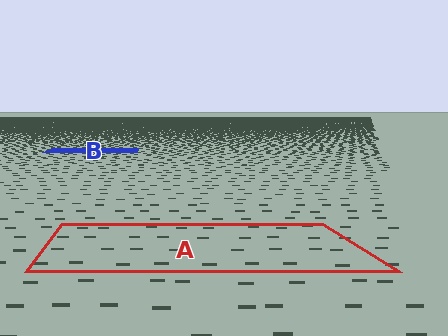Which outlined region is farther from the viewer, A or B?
Region B is farther from the viewer — the texture elements inside it appear smaller and more densely packed.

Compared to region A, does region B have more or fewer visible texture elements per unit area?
Region B has more texture elements per unit area — they are packed more densely because it is farther away.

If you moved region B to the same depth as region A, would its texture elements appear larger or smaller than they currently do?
They would appear larger. At a closer depth, the same texture elements are projected at a bigger on-screen size.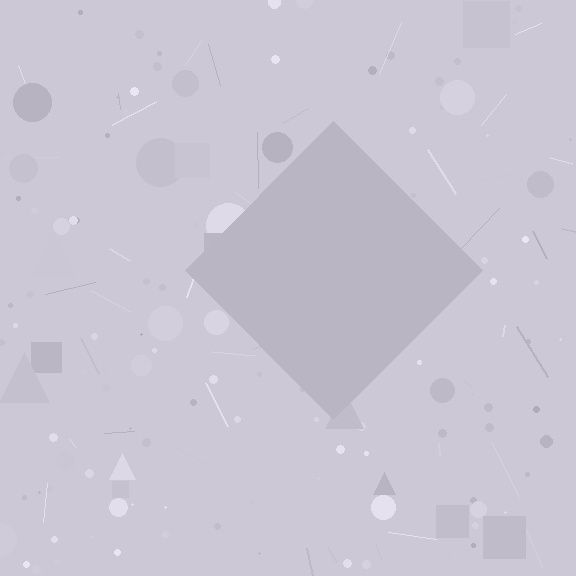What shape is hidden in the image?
A diamond is hidden in the image.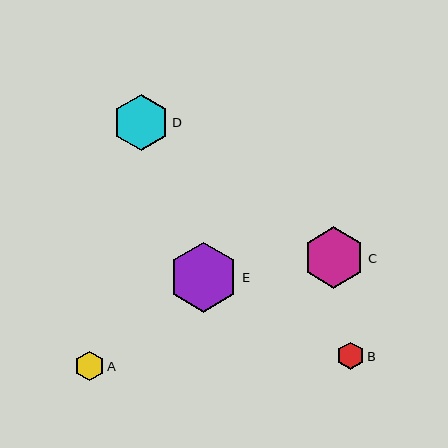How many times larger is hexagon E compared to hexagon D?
Hexagon E is approximately 1.2 times the size of hexagon D.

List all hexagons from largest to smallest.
From largest to smallest: E, C, D, A, B.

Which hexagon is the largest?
Hexagon E is the largest with a size of approximately 70 pixels.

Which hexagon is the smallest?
Hexagon B is the smallest with a size of approximately 27 pixels.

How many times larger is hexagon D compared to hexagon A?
Hexagon D is approximately 1.9 times the size of hexagon A.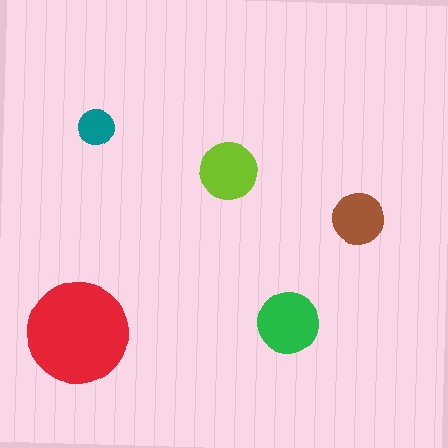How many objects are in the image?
There are 5 objects in the image.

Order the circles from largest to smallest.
the red one, the green one, the lime one, the brown one, the teal one.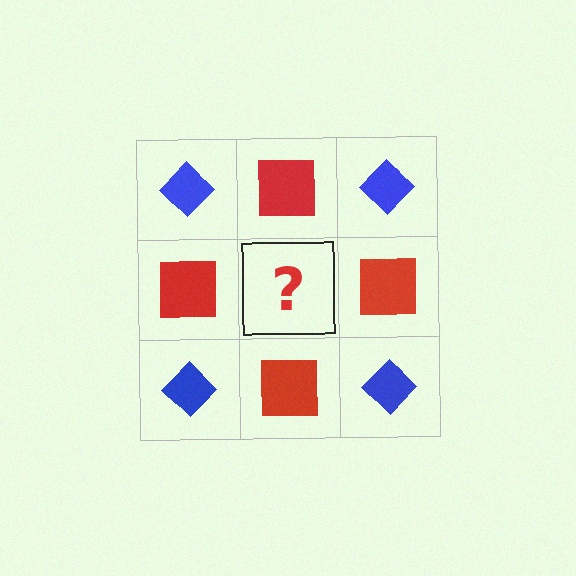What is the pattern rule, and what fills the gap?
The rule is that it alternates blue diamond and red square in a checkerboard pattern. The gap should be filled with a blue diamond.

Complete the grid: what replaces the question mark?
The question mark should be replaced with a blue diamond.